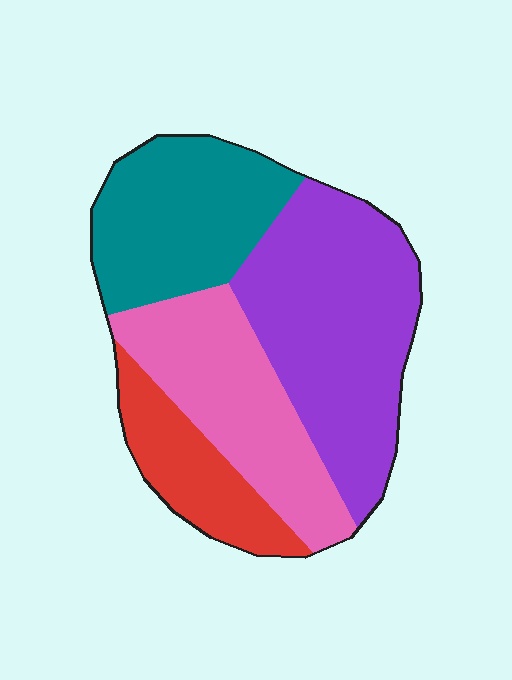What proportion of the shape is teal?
Teal covers about 25% of the shape.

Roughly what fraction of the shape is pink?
Pink takes up about one quarter (1/4) of the shape.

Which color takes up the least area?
Red, at roughly 15%.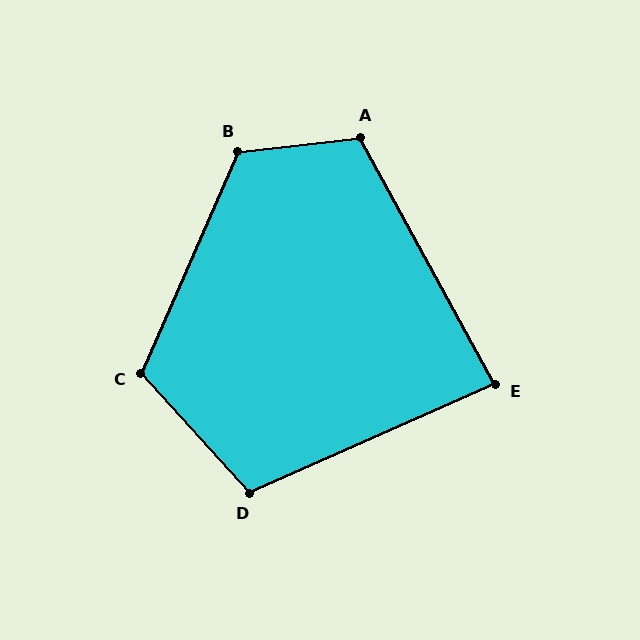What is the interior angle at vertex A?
Approximately 112 degrees (obtuse).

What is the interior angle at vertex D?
Approximately 108 degrees (obtuse).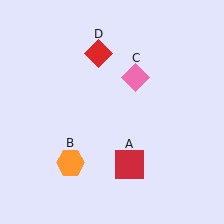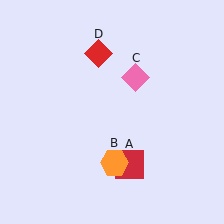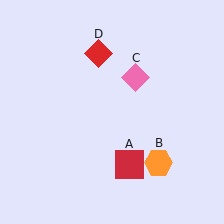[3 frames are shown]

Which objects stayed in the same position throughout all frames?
Red square (object A) and pink diamond (object C) and red diamond (object D) remained stationary.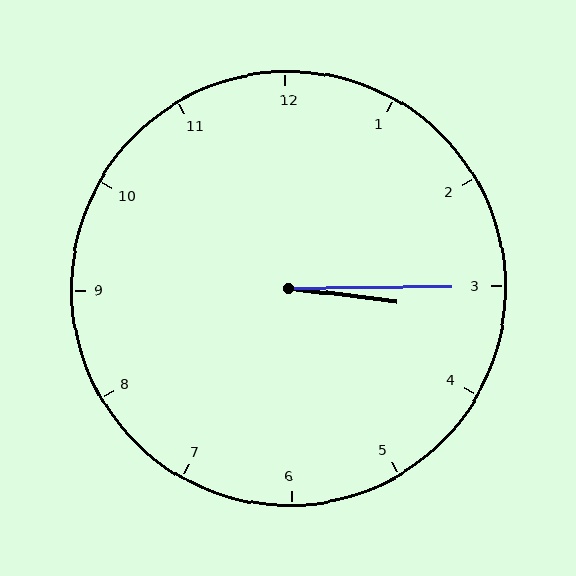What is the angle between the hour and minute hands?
Approximately 8 degrees.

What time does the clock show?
3:15.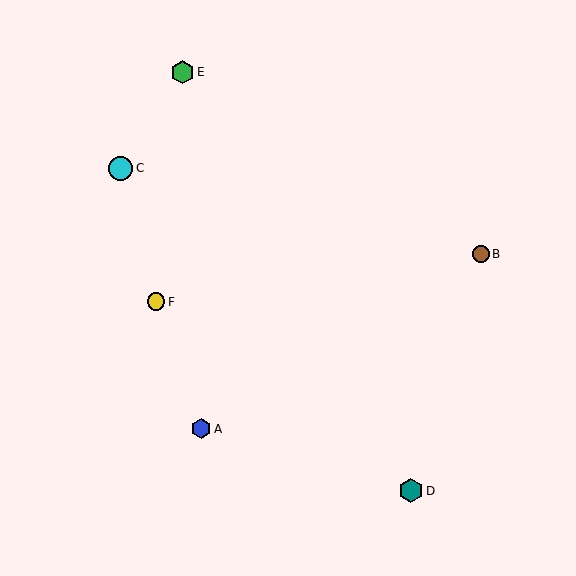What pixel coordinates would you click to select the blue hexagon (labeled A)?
Click at (201, 429) to select the blue hexagon A.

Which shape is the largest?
The cyan circle (labeled C) is the largest.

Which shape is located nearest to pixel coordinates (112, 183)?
The cyan circle (labeled C) at (120, 168) is nearest to that location.